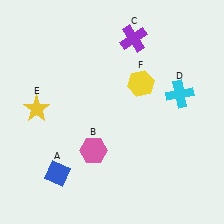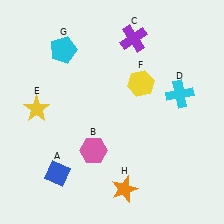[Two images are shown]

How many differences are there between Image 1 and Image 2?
There are 2 differences between the two images.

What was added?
A cyan pentagon (G), an orange star (H) were added in Image 2.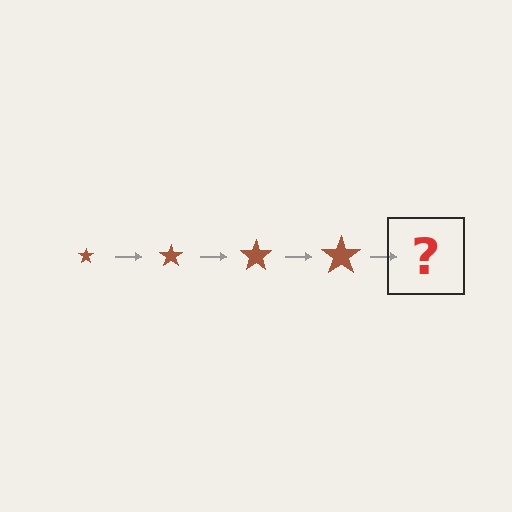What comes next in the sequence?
The next element should be a brown star, larger than the previous one.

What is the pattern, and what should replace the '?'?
The pattern is that the star gets progressively larger each step. The '?' should be a brown star, larger than the previous one.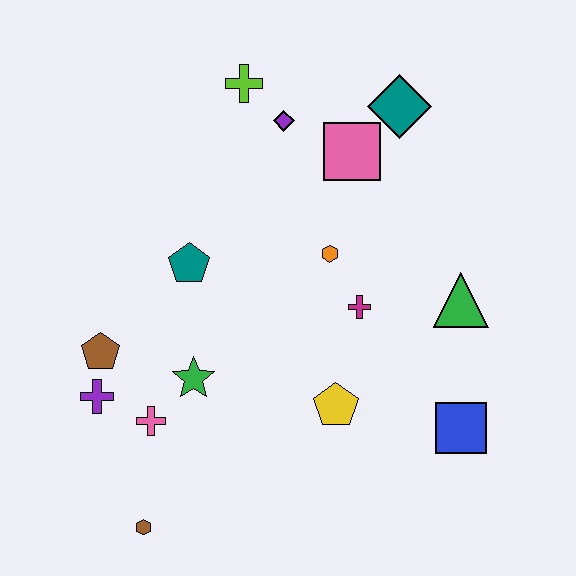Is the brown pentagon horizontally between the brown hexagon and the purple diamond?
No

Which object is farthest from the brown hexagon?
The teal diamond is farthest from the brown hexagon.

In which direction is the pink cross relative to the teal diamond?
The pink cross is below the teal diamond.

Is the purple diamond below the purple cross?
No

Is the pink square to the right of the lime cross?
Yes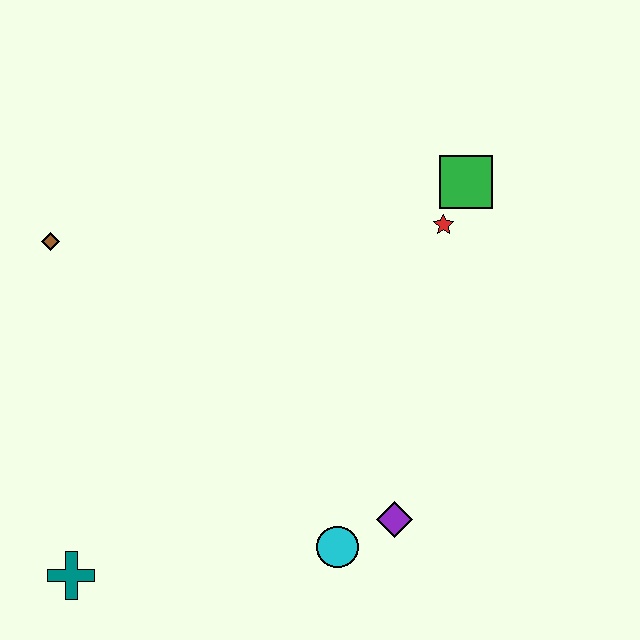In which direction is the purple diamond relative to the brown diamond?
The purple diamond is to the right of the brown diamond.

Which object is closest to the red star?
The green square is closest to the red star.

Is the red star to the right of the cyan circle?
Yes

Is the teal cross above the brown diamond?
No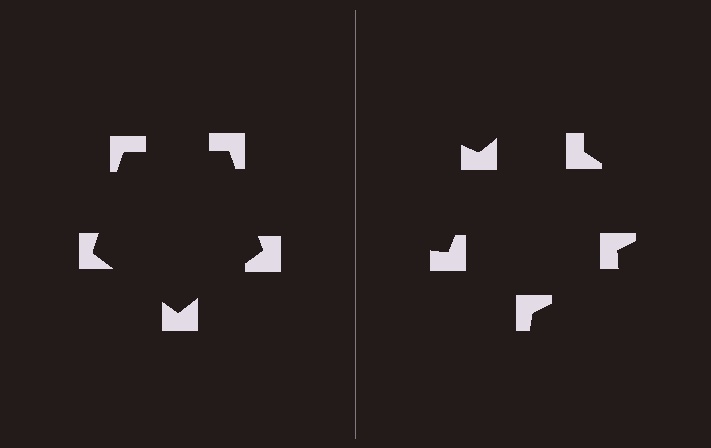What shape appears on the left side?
An illusory pentagon.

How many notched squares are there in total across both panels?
10 — 5 on each side.